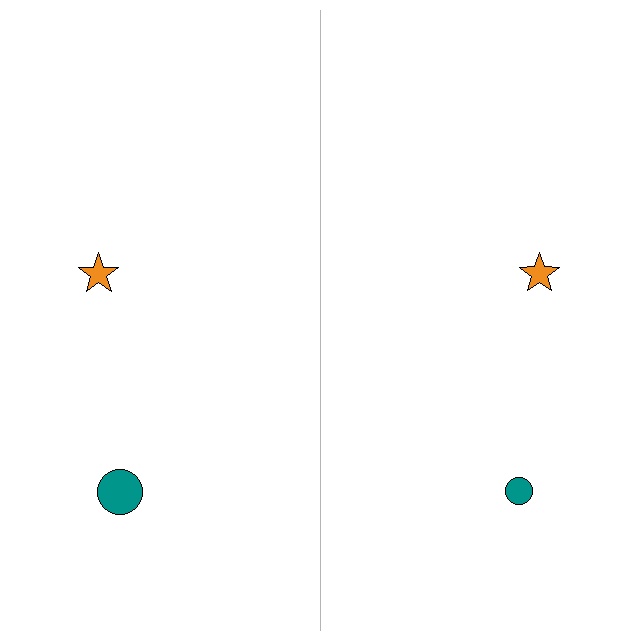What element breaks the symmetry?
The teal circle on the right side has a different size than its mirror counterpart.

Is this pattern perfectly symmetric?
No, the pattern is not perfectly symmetric. The teal circle on the right side has a different size than its mirror counterpart.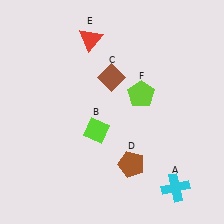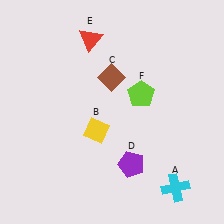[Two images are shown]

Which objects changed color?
B changed from lime to yellow. D changed from brown to purple.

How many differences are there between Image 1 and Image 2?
There are 2 differences between the two images.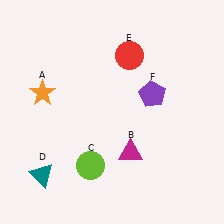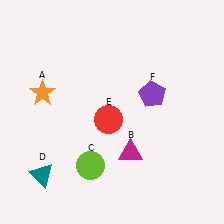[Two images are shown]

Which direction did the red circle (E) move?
The red circle (E) moved down.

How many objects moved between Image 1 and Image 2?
1 object moved between the two images.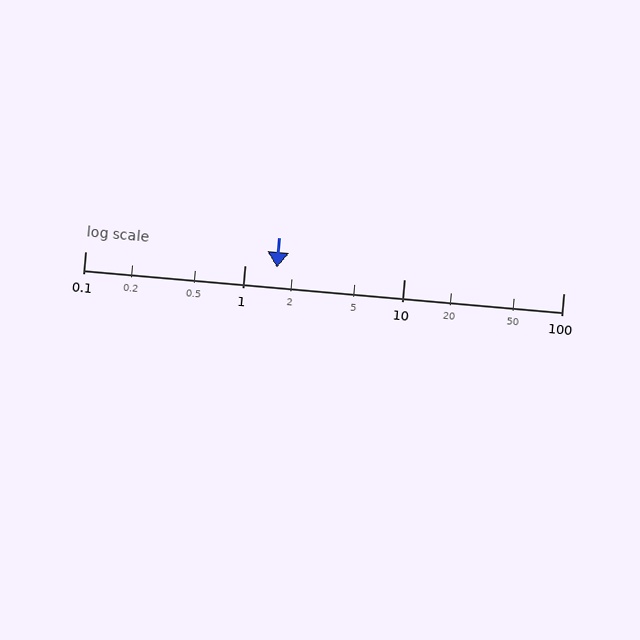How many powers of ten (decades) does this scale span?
The scale spans 3 decades, from 0.1 to 100.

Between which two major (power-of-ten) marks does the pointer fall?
The pointer is between 1 and 10.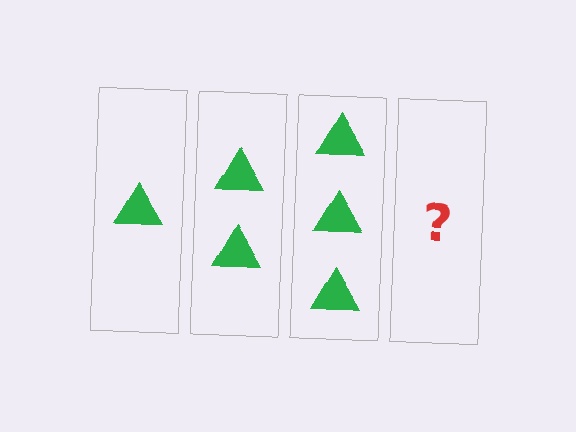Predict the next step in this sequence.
The next step is 4 triangles.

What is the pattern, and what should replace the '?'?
The pattern is that each step adds one more triangle. The '?' should be 4 triangles.